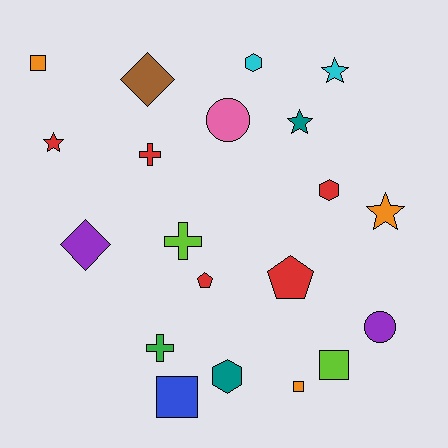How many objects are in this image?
There are 20 objects.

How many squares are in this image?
There are 4 squares.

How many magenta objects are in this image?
There are no magenta objects.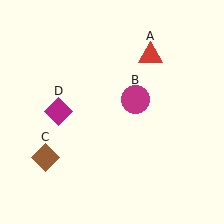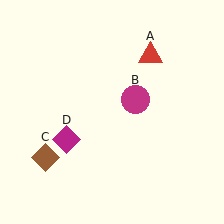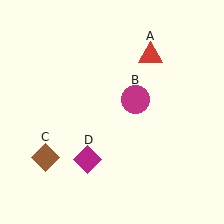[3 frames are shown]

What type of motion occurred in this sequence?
The magenta diamond (object D) rotated counterclockwise around the center of the scene.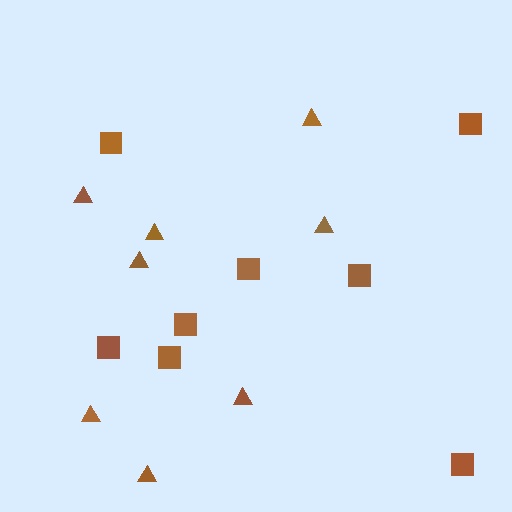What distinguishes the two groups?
There are 2 groups: one group of squares (8) and one group of triangles (8).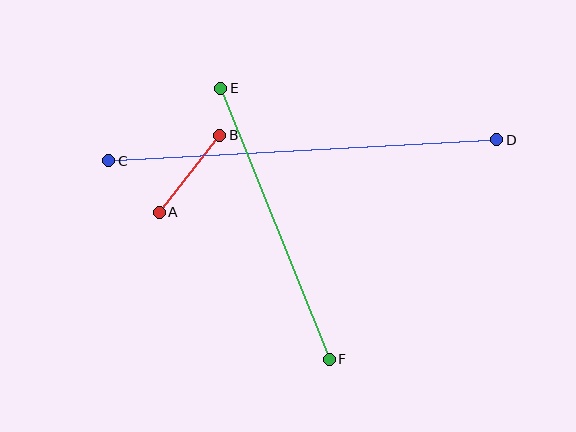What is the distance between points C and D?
The distance is approximately 389 pixels.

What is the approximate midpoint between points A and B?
The midpoint is at approximately (190, 174) pixels.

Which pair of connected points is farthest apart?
Points C and D are farthest apart.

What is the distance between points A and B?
The distance is approximately 98 pixels.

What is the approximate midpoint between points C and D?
The midpoint is at approximately (303, 150) pixels.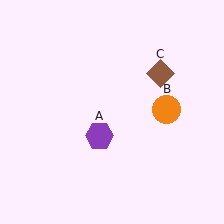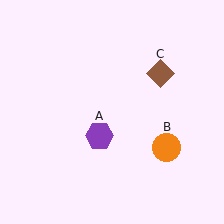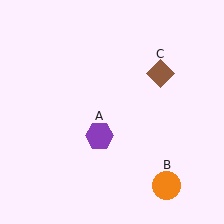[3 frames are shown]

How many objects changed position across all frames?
1 object changed position: orange circle (object B).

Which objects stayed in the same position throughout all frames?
Purple hexagon (object A) and brown diamond (object C) remained stationary.